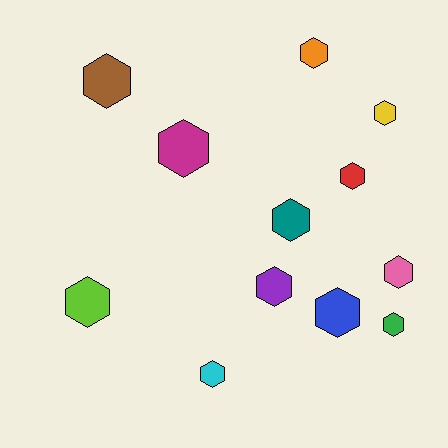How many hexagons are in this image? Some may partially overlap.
There are 12 hexagons.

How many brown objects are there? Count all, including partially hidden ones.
There is 1 brown object.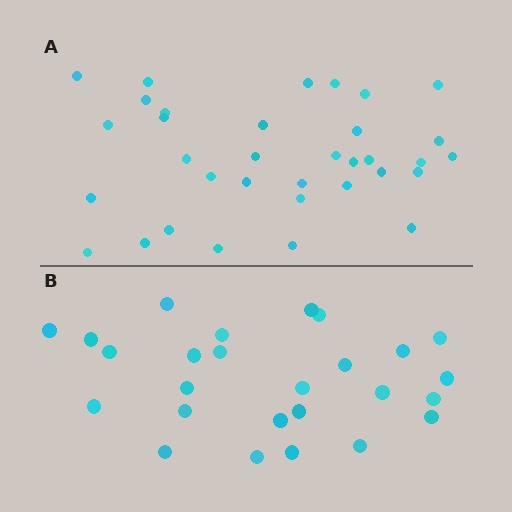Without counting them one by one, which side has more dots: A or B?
Region A (the top region) has more dots.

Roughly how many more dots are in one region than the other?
Region A has roughly 8 or so more dots than region B.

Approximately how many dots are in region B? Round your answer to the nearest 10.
About 30 dots. (The exact count is 26, which rounds to 30.)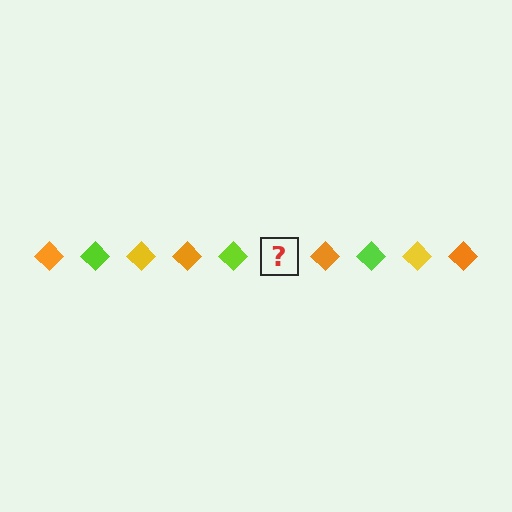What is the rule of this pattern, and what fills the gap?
The rule is that the pattern cycles through orange, lime, yellow diamonds. The gap should be filled with a yellow diamond.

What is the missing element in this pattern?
The missing element is a yellow diamond.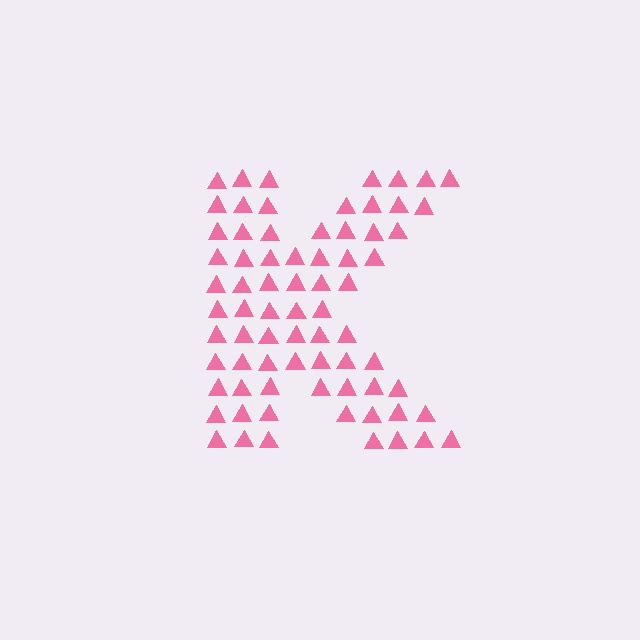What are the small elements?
The small elements are triangles.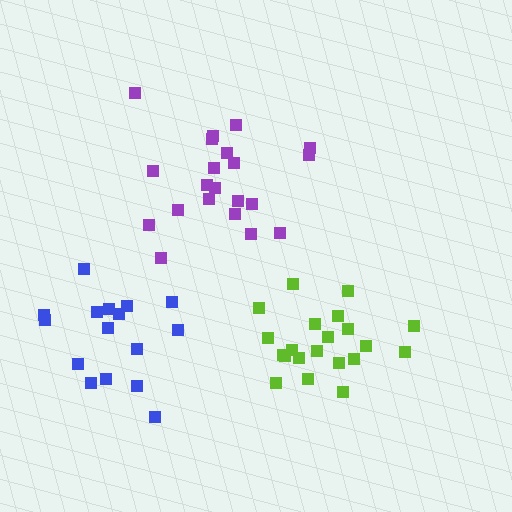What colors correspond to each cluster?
The clusters are colored: blue, lime, purple.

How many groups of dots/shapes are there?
There are 3 groups.